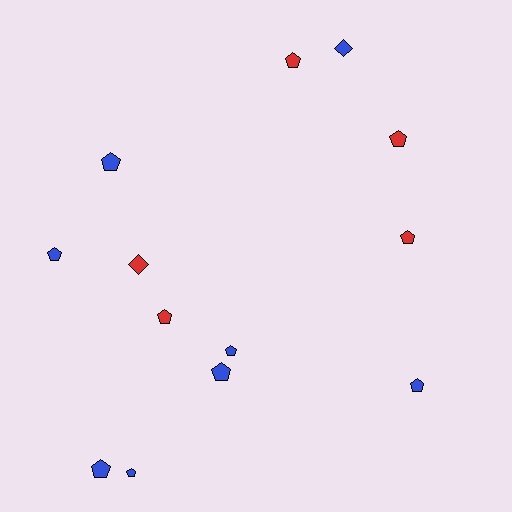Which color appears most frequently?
Blue, with 8 objects.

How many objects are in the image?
There are 13 objects.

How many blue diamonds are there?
There is 1 blue diamond.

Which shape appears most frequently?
Pentagon, with 11 objects.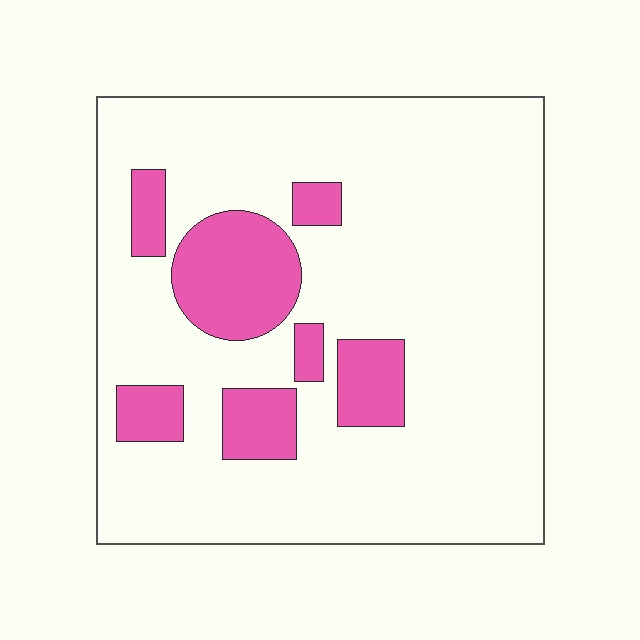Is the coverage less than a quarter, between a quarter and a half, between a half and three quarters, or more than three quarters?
Less than a quarter.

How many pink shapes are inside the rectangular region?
7.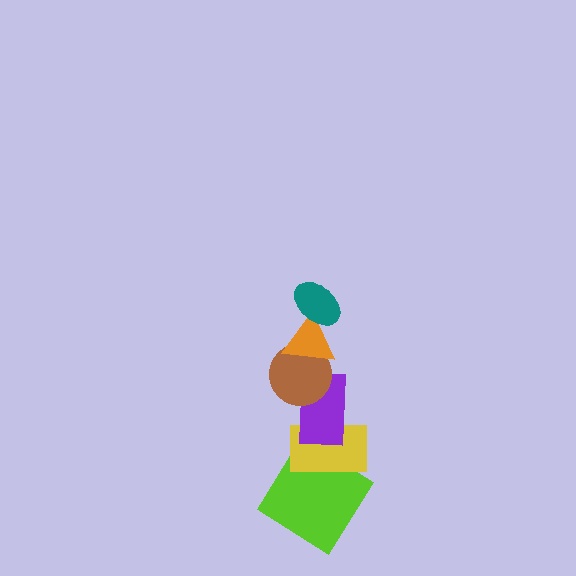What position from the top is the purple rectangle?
The purple rectangle is 4th from the top.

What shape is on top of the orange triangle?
The teal ellipse is on top of the orange triangle.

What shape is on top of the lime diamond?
The yellow rectangle is on top of the lime diamond.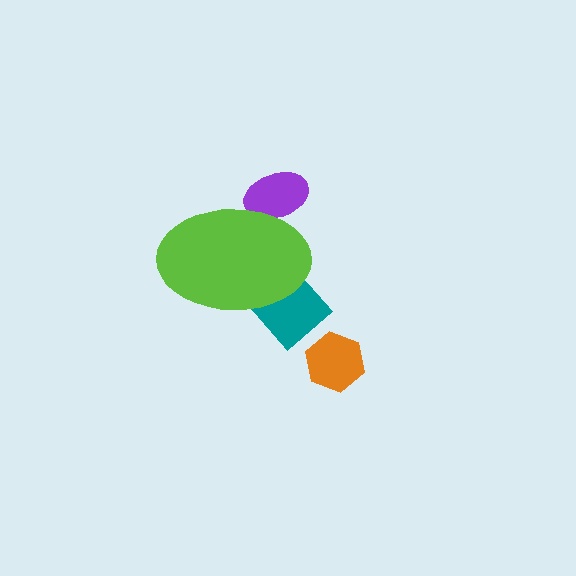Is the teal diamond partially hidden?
Yes, the teal diamond is partially hidden behind the lime ellipse.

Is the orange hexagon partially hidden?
No, the orange hexagon is fully visible.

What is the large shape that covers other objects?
A lime ellipse.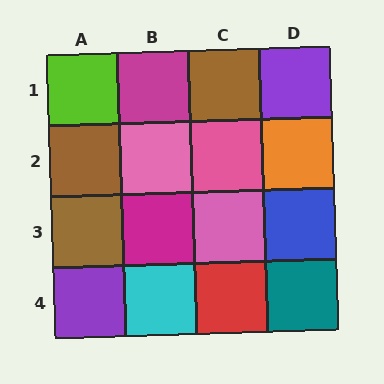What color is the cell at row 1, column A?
Lime.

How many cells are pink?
3 cells are pink.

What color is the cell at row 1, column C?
Brown.